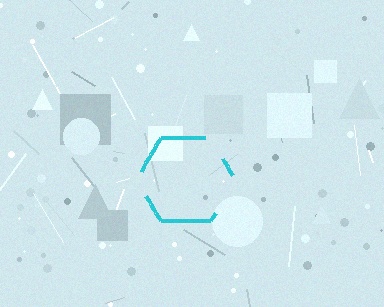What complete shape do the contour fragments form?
The contour fragments form a hexagon.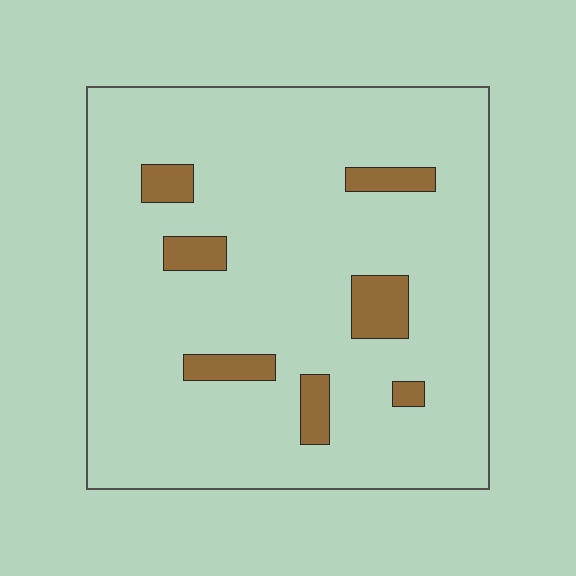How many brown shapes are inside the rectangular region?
7.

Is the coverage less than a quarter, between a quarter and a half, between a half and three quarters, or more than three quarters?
Less than a quarter.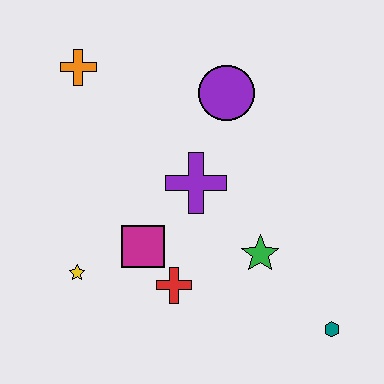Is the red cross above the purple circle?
No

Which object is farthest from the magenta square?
The teal hexagon is farthest from the magenta square.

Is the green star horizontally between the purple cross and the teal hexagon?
Yes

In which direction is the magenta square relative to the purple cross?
The magenta square is below the purple cross.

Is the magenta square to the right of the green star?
No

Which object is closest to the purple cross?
The magenta square is closest to the purple cross.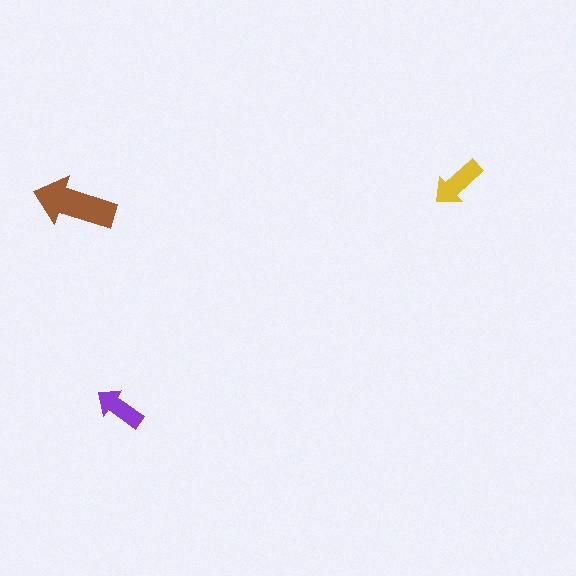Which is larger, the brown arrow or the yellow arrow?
The brown one.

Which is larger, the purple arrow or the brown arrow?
The brown one.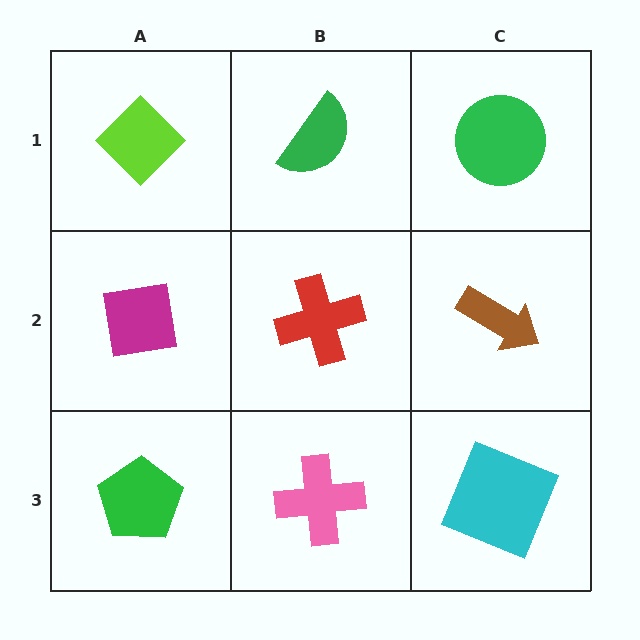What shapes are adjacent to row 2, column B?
A green semicircle (row 1, column B), a pink cross (row 3, column B), a magenta square (row 2, column A), a brown arrow (row 2, column C).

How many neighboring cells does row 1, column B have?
3.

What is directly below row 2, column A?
A green pentagon.